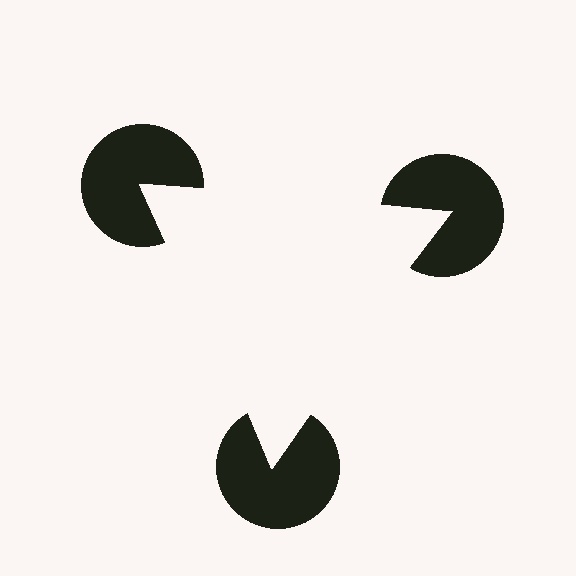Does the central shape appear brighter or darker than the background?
It typically appears slightly brighter than the background, even though no actual brightness change is drawn.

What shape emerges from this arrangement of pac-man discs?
An illusory triangle — its edges are inferred from the aligned wedge cuts in the pac-man discs, not physically drawn.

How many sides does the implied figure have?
3 sides.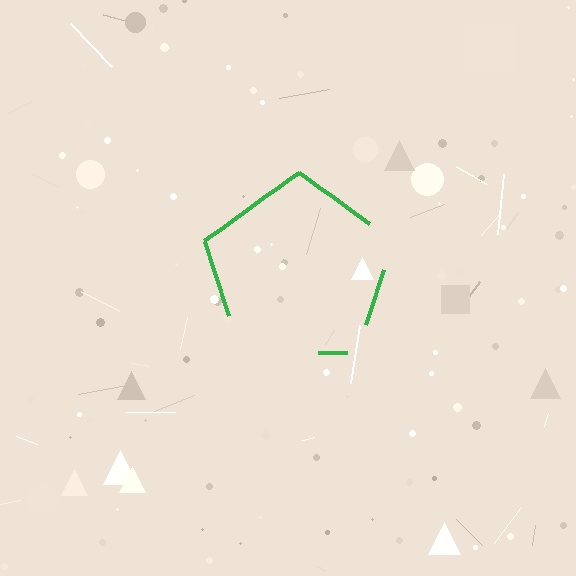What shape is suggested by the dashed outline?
The dashed outline suggests a pentagon.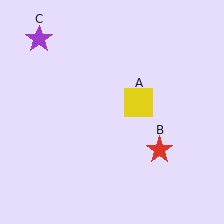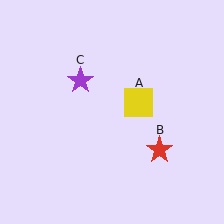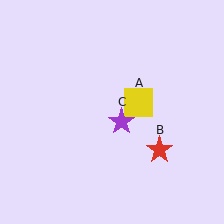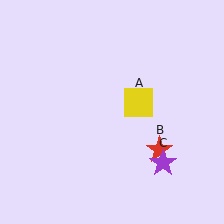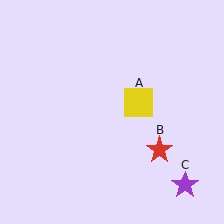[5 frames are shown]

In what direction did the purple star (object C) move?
The purple star (object C) moved down and to the right.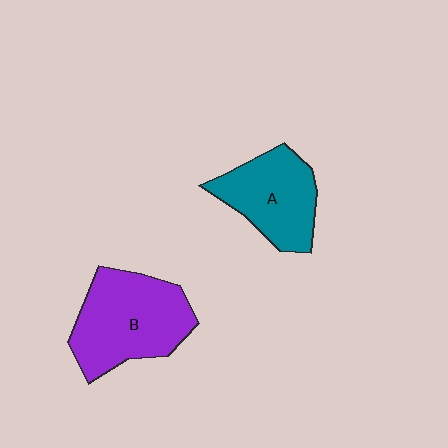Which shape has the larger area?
Shape B (purple).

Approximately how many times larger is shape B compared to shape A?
Approximately 1.3 times.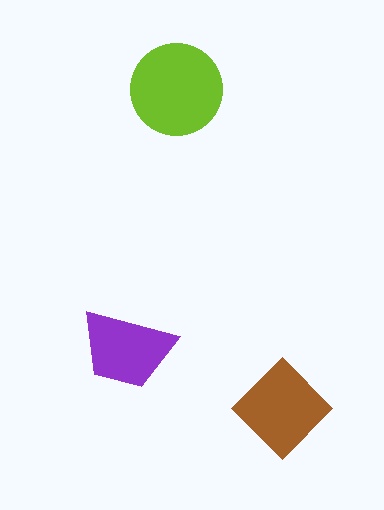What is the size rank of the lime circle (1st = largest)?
1st.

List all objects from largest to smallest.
The lime circle, the brown diamond, the purple trapezoid.